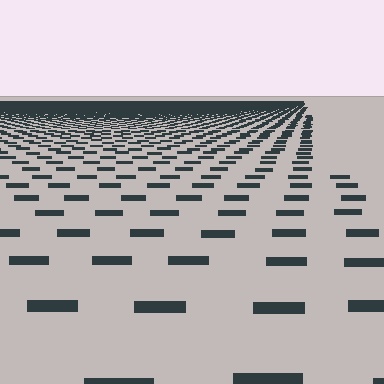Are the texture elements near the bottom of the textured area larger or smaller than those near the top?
Larger. Near the bottom, elements are closer to the viewer and appear at a bigger on-screen size.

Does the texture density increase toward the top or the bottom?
Density increases toward the top.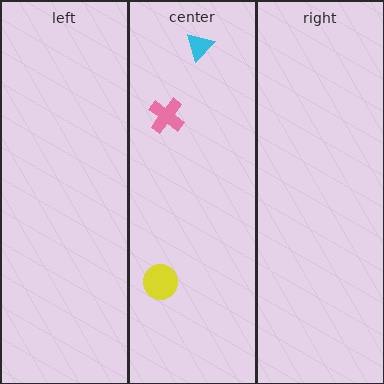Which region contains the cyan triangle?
The center region.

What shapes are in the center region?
The pink cross, the yellow circle, the cyan triangle.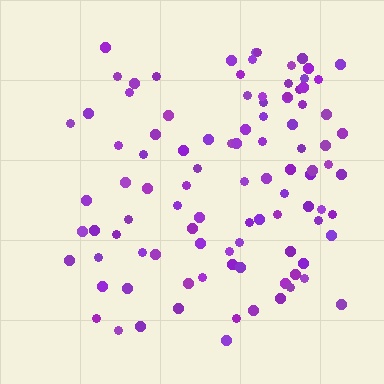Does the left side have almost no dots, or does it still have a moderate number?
Still a moderate number, just noticeably fewer than the right.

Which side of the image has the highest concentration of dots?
The right.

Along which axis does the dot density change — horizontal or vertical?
Horizontal.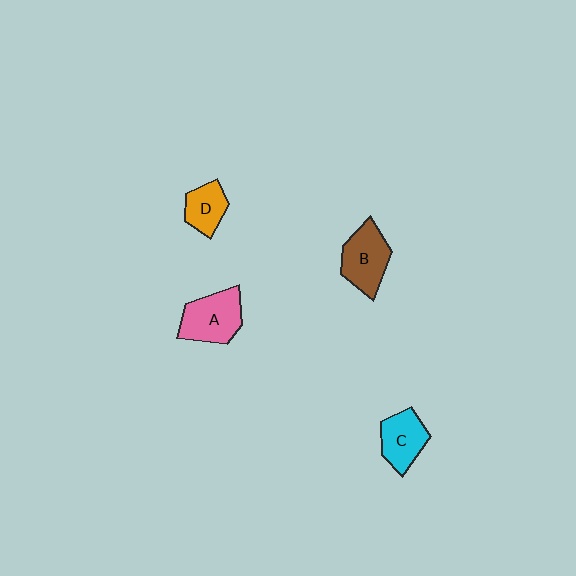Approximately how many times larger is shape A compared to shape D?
Approximately 1.6 times.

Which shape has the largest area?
Shape A (pink).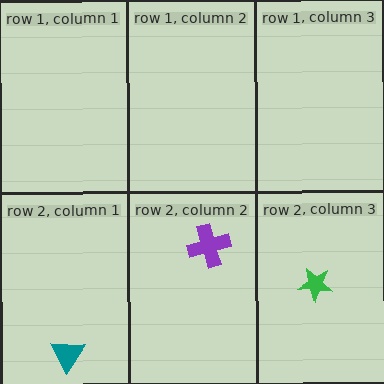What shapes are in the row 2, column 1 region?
The teal triangle.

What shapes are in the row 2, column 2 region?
The purple cross.